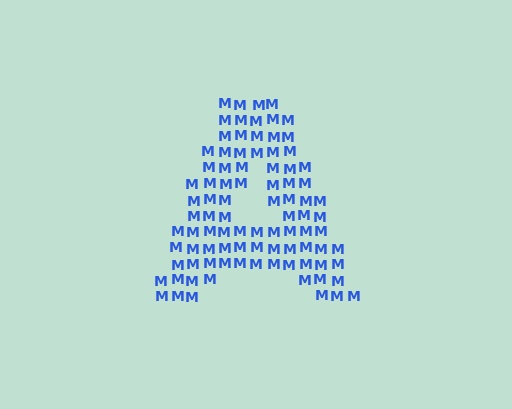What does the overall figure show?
The overall figure shows the letter A.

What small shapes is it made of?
It is made of small letter M's.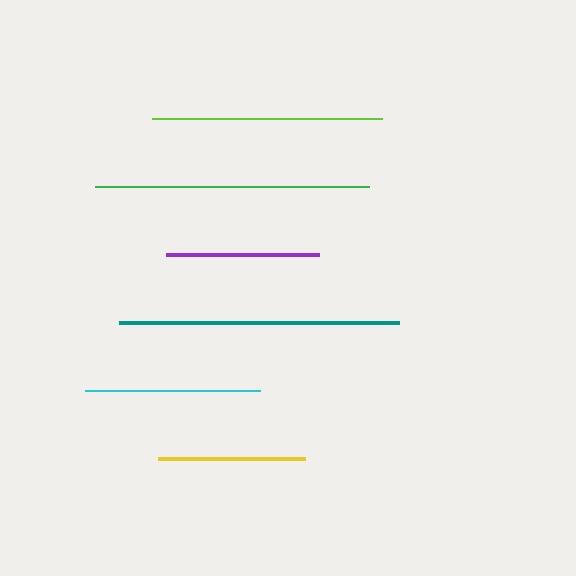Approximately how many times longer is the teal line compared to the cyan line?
The teal line is approximately 1.6 times the length of the cyan line.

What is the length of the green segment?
The green segment is approximately 274 pixels long.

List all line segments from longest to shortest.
From longest to shortest: teal, green, lime, cyan, purple, yellow.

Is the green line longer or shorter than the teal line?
The teal line is longer than the green line.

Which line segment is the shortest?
The yellow line is the shortest at approximately 148 pixels.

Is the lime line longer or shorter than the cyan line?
The lime line is longer than the cyan line.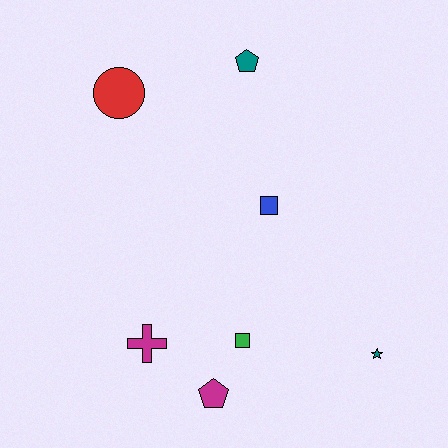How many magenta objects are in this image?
There are 2 magenta objects.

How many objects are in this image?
There are 7 objects.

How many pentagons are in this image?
There are 2 pentagons.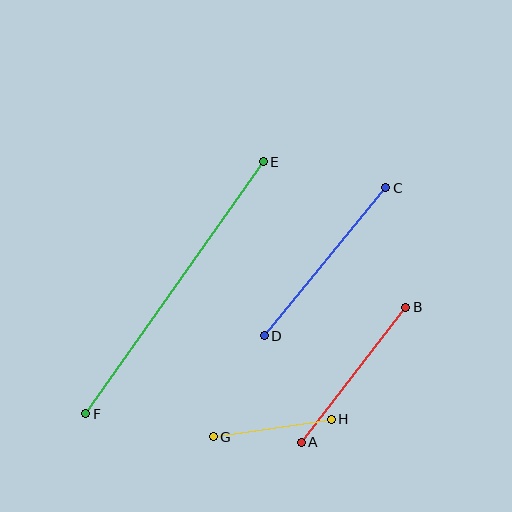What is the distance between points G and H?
The distance is approximately 119 pixels.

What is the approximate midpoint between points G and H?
The midpoint is at approximately (272, 428) pixels.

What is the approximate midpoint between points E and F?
The midpoint is at approximately (175, 288) pixels.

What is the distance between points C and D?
The distance is approximately 192 pixels.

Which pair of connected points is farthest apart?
Points E and F are farthest apart.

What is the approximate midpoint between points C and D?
The midpoint is at approximately (325, 262) pixels.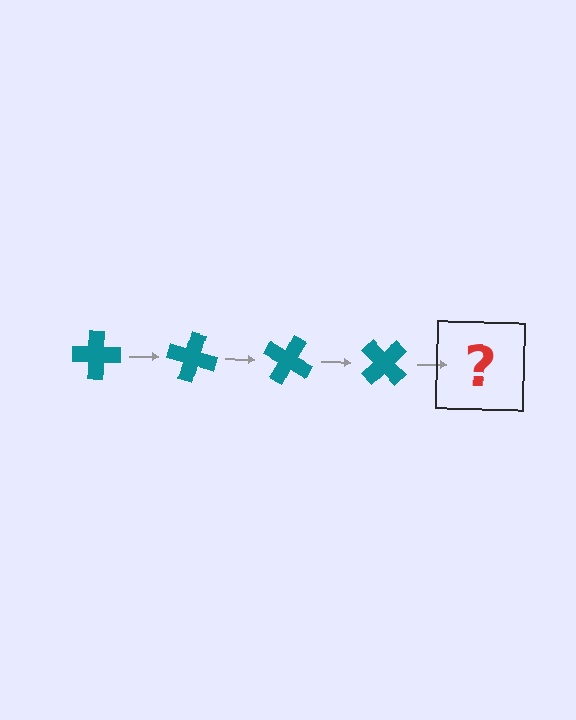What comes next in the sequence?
The next element should be a teal cross rotated 60 degrees.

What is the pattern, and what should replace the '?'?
The pattern is that the cross rotates 15 degrees each step. The '?' should be a teal cross rotated 60 degrees.